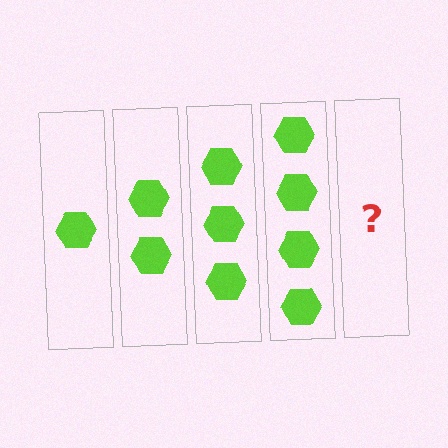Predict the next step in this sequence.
The next step is 5 hexagons.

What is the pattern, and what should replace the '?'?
The pattern is that each step adds one more hexagon. The '?' should be 5 hexagons.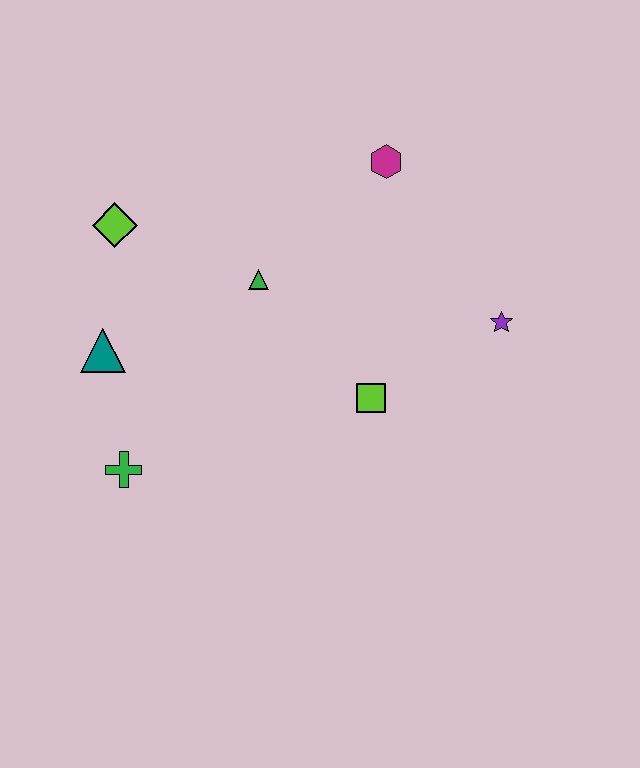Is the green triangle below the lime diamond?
Yes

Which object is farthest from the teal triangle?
The purple star is farthest from the teal triangle.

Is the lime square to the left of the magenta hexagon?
Yes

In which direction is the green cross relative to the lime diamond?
The green cross is below the lime diamond.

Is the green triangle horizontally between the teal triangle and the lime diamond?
No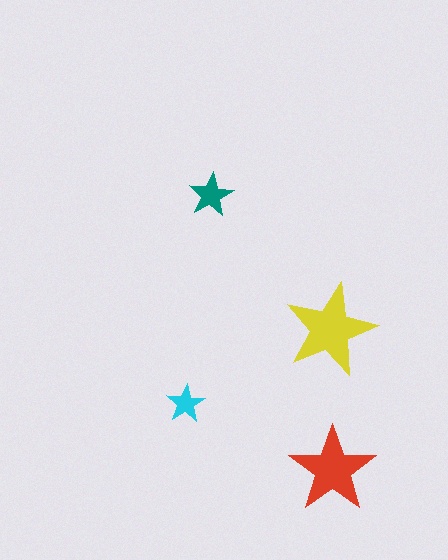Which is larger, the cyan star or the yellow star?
The yellow one.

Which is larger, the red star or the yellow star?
The yellow one.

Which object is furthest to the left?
The cyan star is leftmost.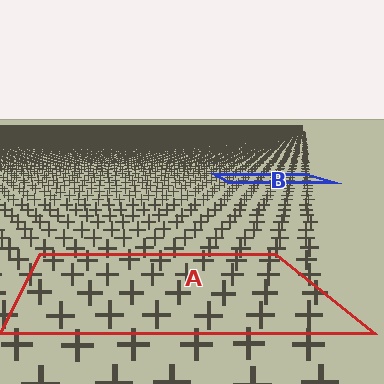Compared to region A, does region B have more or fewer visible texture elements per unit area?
Region B has more texture elements per unit area — they are packed more densely because it is farther away.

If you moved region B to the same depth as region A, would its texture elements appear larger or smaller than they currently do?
They would appear larger. At a closer depth, the same texture elements are projected at a bigger on-screen size.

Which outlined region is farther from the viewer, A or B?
Region B is farther from the viewer — the texture elements inside it appear smaller and more densely packed.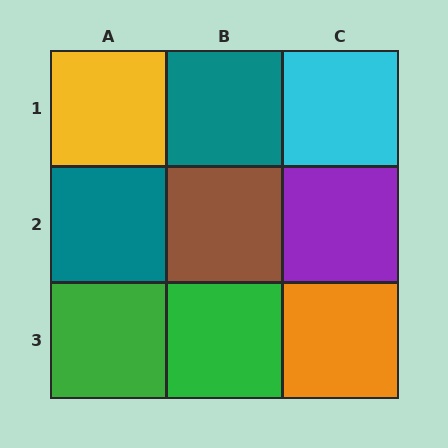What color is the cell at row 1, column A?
Yellow.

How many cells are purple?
1 cell is purple.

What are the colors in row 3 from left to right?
Green, green, orange.